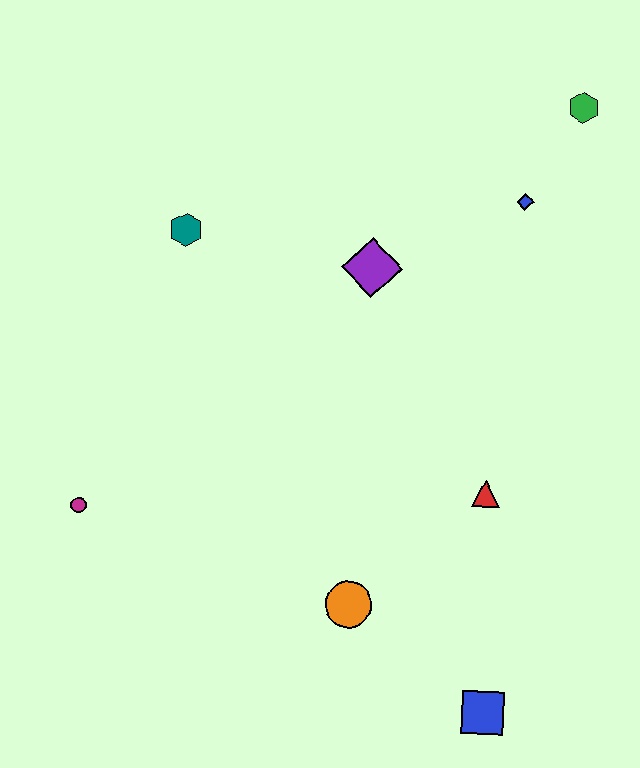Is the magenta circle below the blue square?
No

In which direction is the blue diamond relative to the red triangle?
The blue diamond is above the red triangle.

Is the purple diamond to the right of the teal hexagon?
Yes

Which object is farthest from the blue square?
The green hexagon is farthest from the blue square.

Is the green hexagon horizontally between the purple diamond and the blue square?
No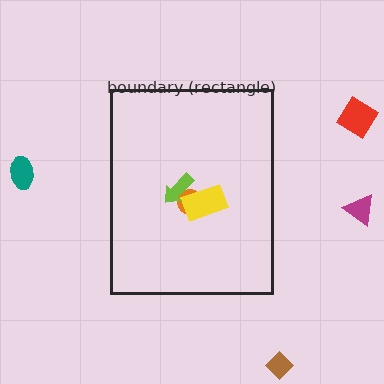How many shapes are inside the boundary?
3 inside, 4 outside.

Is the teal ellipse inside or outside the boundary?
Outside.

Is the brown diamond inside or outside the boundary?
Outside.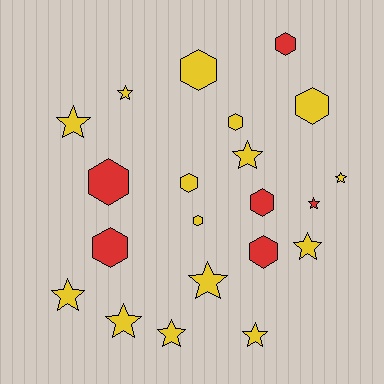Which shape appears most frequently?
Star, with 11 objects.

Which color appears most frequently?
Yellow, with 15 objects.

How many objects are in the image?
There are 21 objects.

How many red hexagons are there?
There are 5 red hexagons.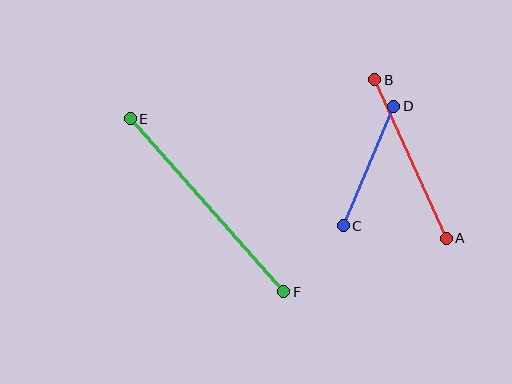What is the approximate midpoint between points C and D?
The midpoint is at approximately (368, 166) pixels.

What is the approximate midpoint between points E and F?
The midpoint is at approximately (207, 205) pixels.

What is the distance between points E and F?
The distance is approximately 231 pixels.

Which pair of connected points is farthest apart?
Points E and F are farthest apart.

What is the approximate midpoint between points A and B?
The midpoint is at approximately (410, 159) pixels.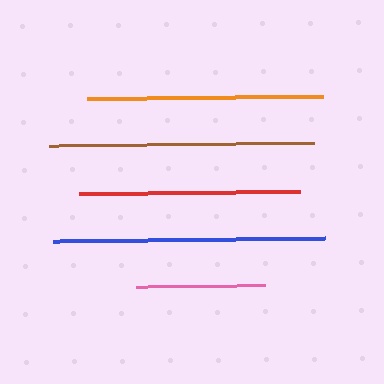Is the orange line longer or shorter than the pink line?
The orange line is longer than the pink line.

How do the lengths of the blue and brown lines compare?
The blue and brown lines are approximately the same length.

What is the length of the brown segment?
The brown segment is approximately 265 pixels long.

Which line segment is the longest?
The blue line is the longest at approximately 272 pixels.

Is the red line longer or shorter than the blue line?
The blue line is longer than the red line.